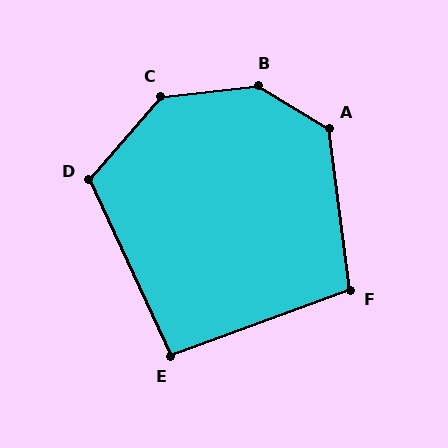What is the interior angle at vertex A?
Approximately 128 degrees (obtuse).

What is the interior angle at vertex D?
Approximately 114 degrees (obtuse).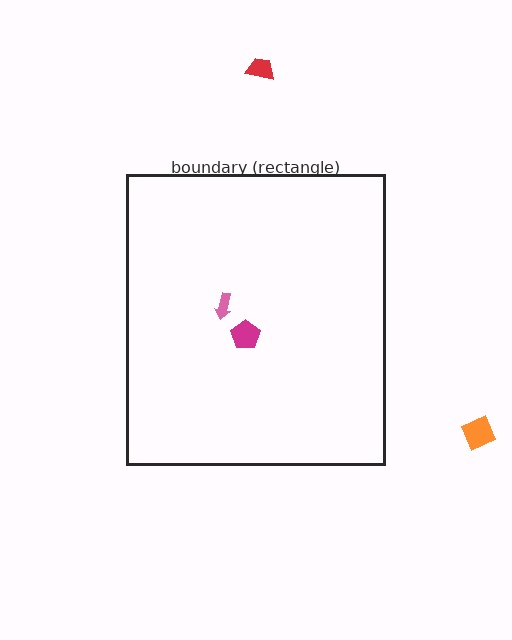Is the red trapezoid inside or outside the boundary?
Outside.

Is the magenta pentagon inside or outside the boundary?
Inside.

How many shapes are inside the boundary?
2 inside, 2 outside.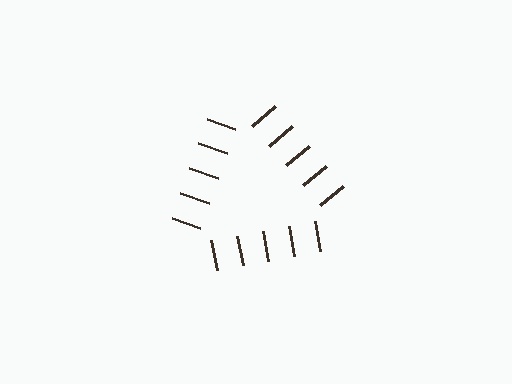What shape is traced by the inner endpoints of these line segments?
An illusory triangle — the line segments terminate on its edges but no continuous stroke is drawn.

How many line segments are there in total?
15 — 5 along each of the 3 edges.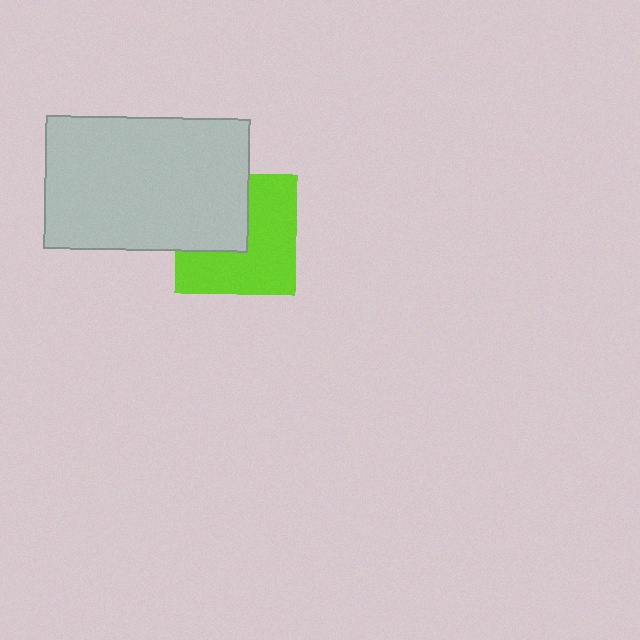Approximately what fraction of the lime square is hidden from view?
Roughly 39% of the lime square is hidden behind the light gray rectangle.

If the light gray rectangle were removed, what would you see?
You would see the complete lime square.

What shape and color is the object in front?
The object in front is a light gray rectangle.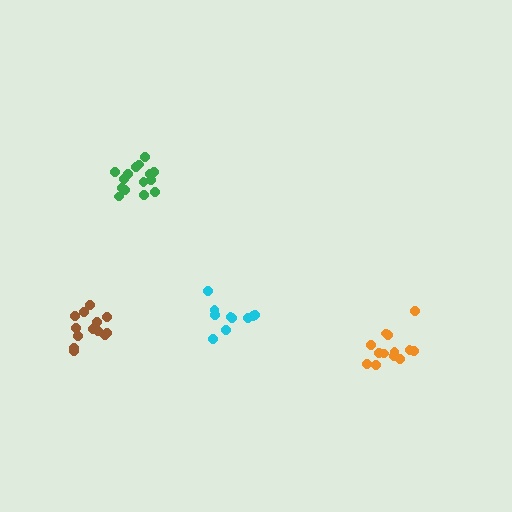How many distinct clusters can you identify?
There are 4 distinct clusters.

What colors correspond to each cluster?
The clusters are colored: brown, green, orange, cyan.